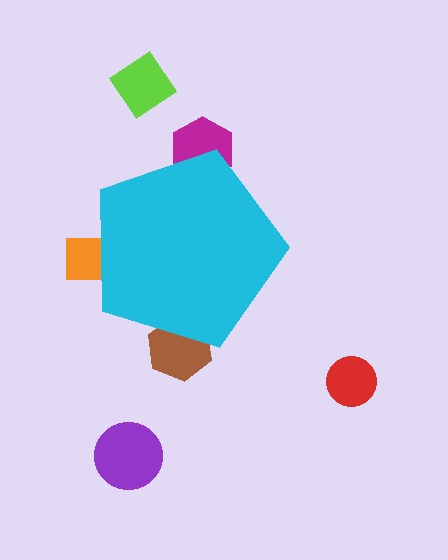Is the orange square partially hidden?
Yes, the orange square is partially hidden behind the cyan pentagon.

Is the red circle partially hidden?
No, the red circle is fully visible.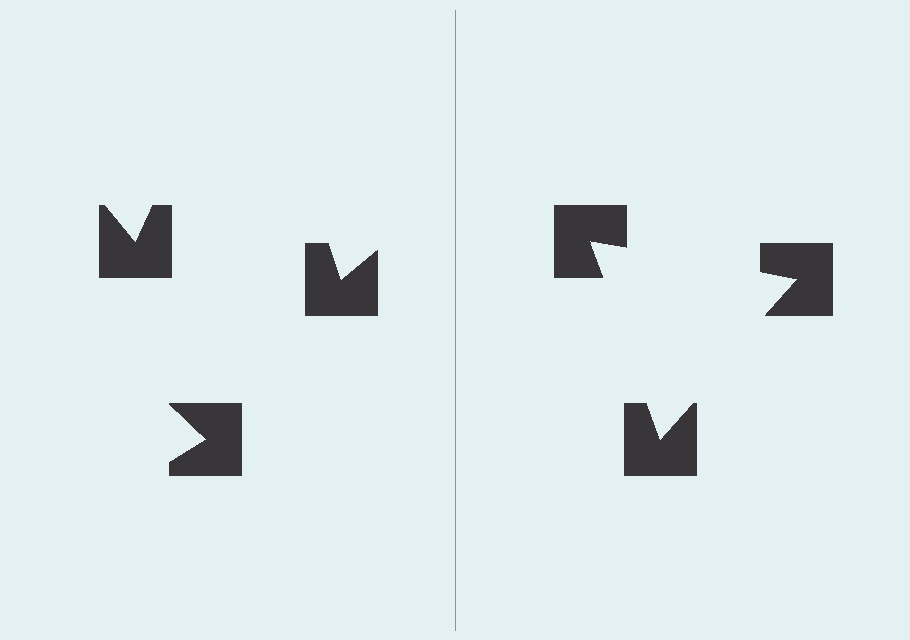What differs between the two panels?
The notched squares are positioned identically on both sides; only the wedge orientations differ. On the right they align to a triangle; on the left they are misaligned.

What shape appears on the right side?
An illusory triangle.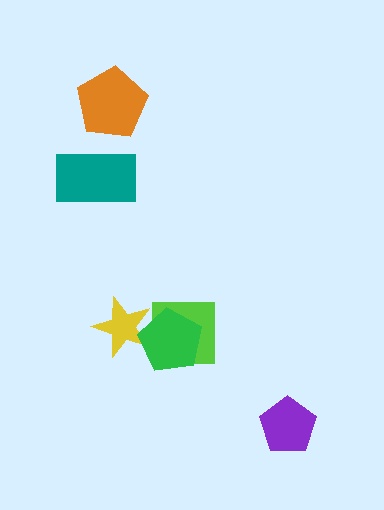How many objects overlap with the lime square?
1 object overlaps with the lime square.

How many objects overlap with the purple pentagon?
0 objects overlap with the purple pentagon.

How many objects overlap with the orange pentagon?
0 objects overlap with the orange pentagon.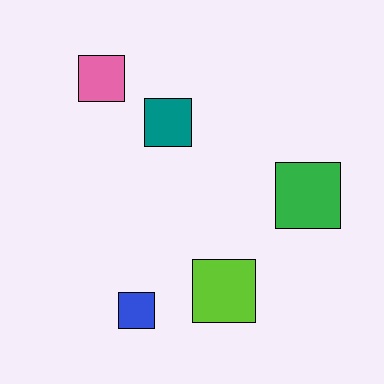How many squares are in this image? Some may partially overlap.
There are 5 squares.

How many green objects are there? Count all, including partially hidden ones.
There is 1 green object.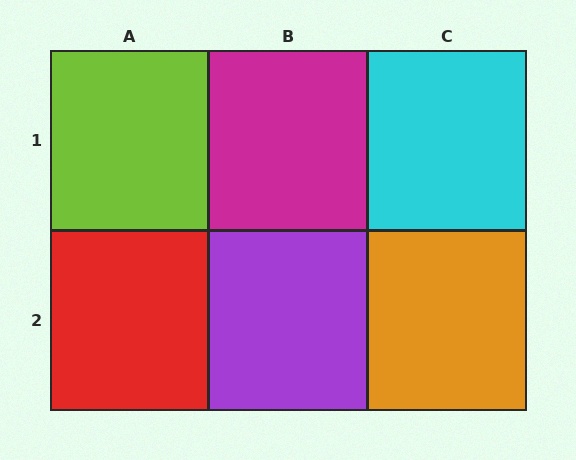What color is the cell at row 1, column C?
Cyan.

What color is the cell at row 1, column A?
Lime.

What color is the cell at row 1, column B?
Magenta.